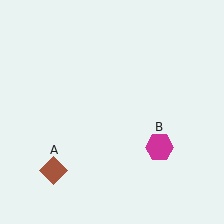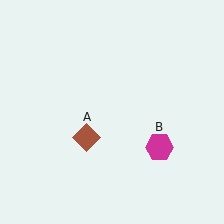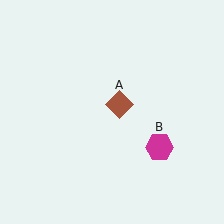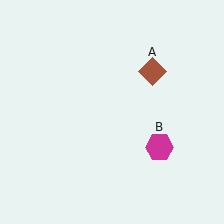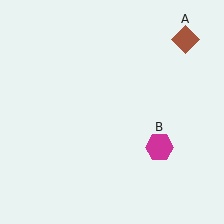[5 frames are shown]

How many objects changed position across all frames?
1 object changed position: brown diamond (object A).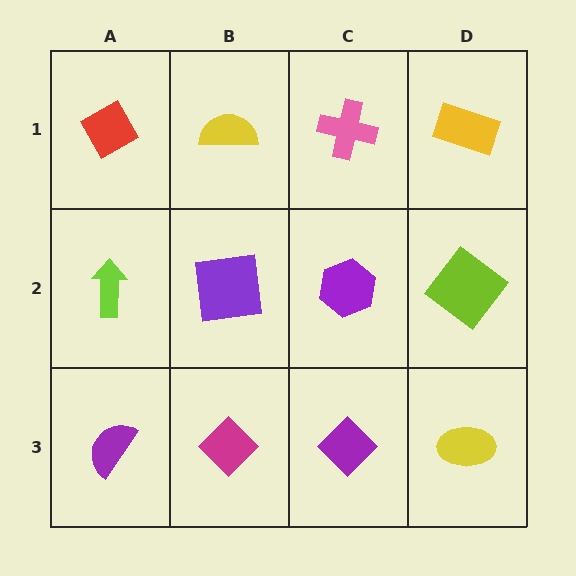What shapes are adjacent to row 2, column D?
A yellow rectangle (row 1, column D), a yellow ellipse (row 3, column D), a purple hexagon (row 2, column C).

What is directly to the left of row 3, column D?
A purple diamond.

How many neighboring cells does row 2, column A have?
3.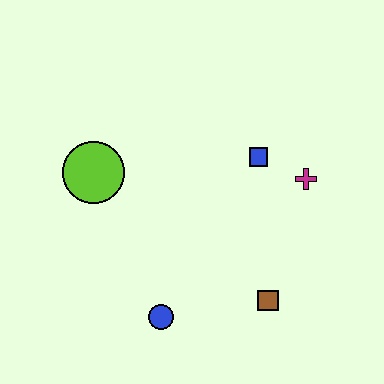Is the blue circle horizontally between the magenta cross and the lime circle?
Yes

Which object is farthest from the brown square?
The lime circle is farthest from the brown square.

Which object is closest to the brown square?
The blue circle is closest to the brown square.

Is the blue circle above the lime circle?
No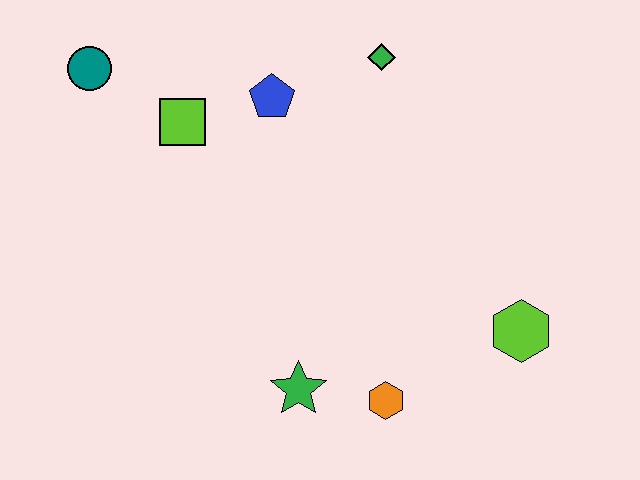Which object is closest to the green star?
The orange hexagon is closest to the green star.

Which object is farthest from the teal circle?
The lime hexagon is farthest from the teal circle.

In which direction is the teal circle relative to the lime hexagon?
The teal circle is to the left of the lime hexagon.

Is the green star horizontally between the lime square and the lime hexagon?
Yes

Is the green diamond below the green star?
No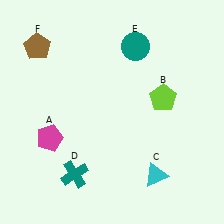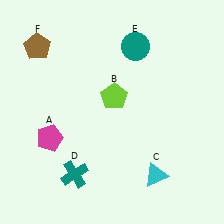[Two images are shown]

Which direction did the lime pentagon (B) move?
The lime pentagon (B) moved left.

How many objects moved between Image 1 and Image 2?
1 object moved between the two images.